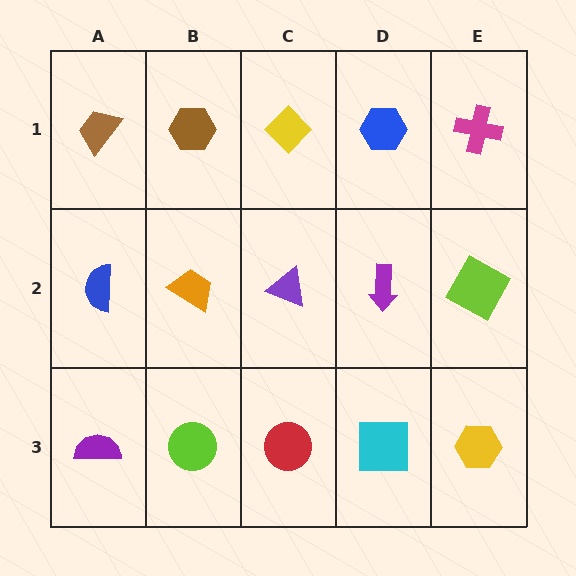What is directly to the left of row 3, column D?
A red circle.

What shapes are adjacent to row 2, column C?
A yellow diamond (row 1, column C), a red circle (row 3, column C), an orange trapezoid (row 2, column B), a purple arrow (row 2, column D).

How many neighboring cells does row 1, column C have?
3.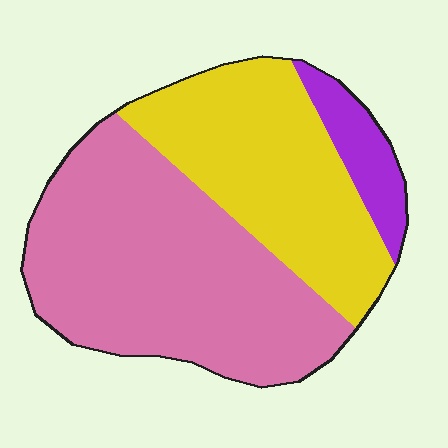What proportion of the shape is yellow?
Yellow covers 37% of the shape.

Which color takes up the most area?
Pink, at roughly 55%.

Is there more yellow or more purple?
Yellow.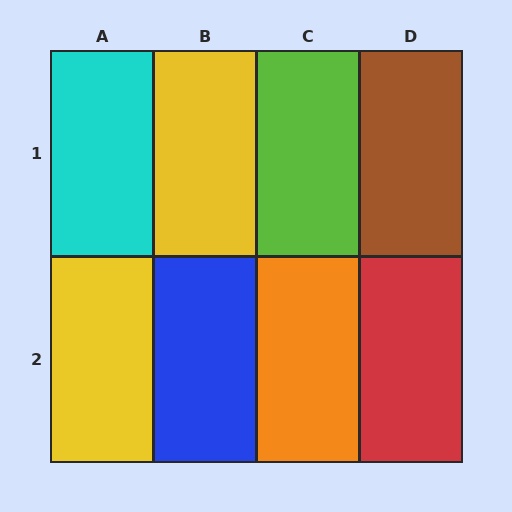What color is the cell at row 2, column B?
Blue.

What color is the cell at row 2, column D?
Red.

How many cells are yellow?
2 cells are yellow.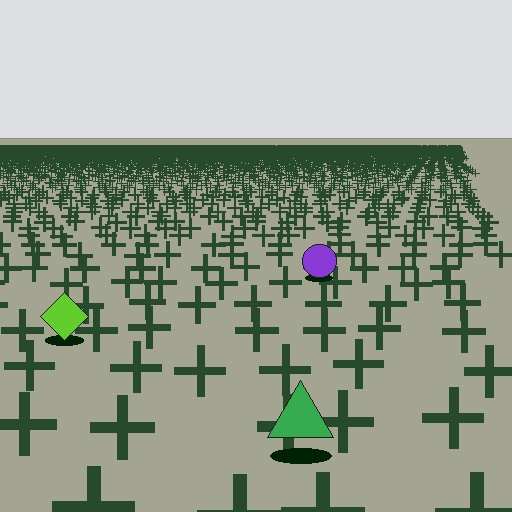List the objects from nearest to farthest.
From nearest to farthest: the green triangle, the lime diamond, the purple circle.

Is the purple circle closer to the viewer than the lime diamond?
No. The lime diamond is closer — you can tell from the texture gradient: the ground texture is coarser near it.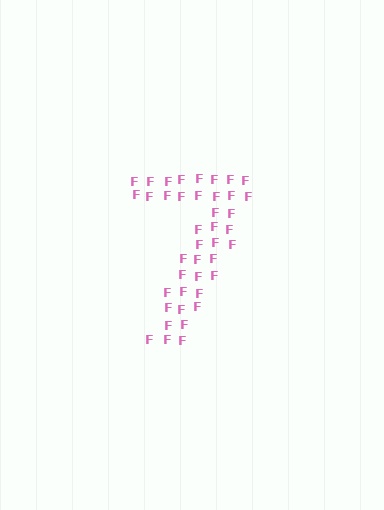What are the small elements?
The small elements are letter F's.